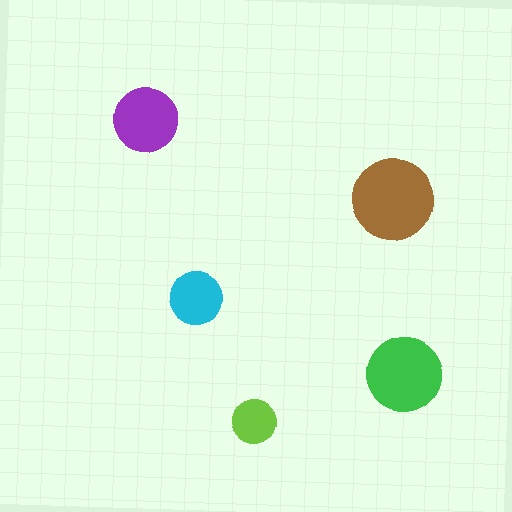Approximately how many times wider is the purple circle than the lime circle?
About 1.5 times wider.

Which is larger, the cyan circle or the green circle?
The green one.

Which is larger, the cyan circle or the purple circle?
The purple one.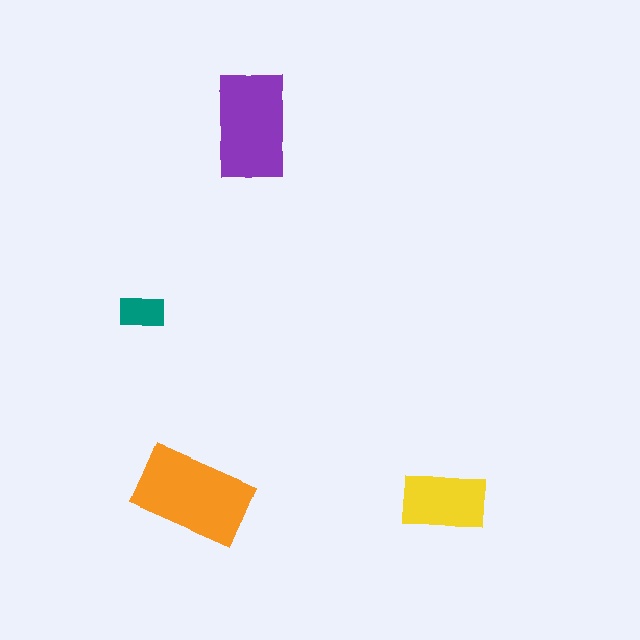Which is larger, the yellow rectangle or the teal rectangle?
The yellow one.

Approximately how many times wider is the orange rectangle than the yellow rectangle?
About 1.5 times wider.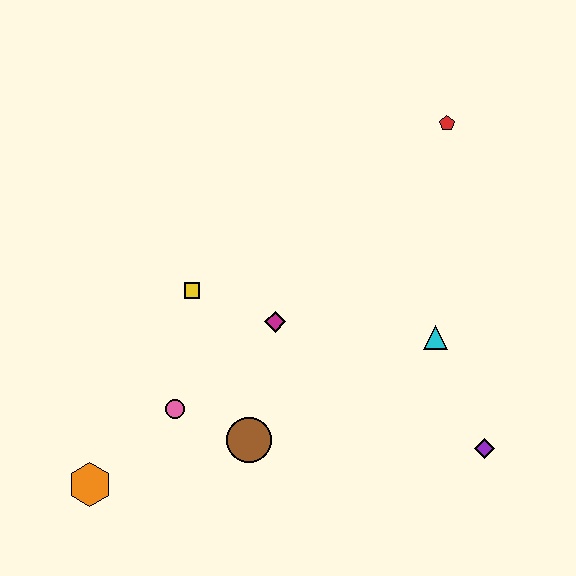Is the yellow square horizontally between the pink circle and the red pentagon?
Yes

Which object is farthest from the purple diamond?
The orange hexagon is farthest from the purple diamond.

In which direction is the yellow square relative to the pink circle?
The yellow square is above the pink circle.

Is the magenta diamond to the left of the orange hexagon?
No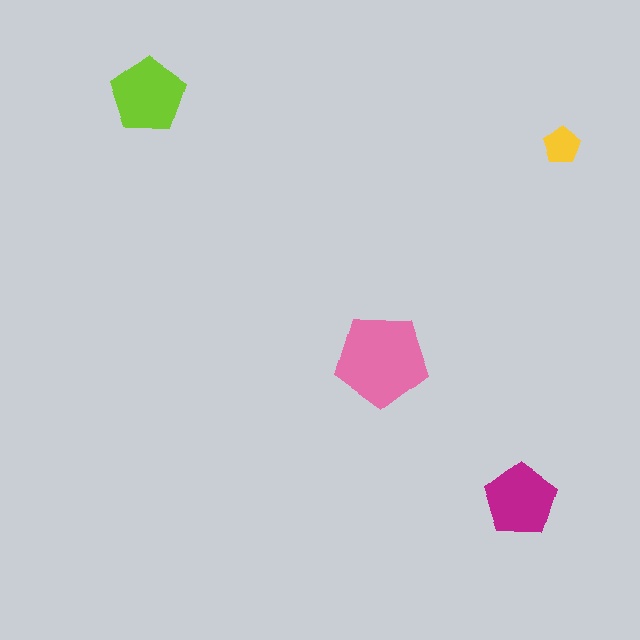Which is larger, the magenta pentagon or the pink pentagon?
The pink one.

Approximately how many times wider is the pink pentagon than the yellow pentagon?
About 2.5 times wider.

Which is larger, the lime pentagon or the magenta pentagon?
The lime one.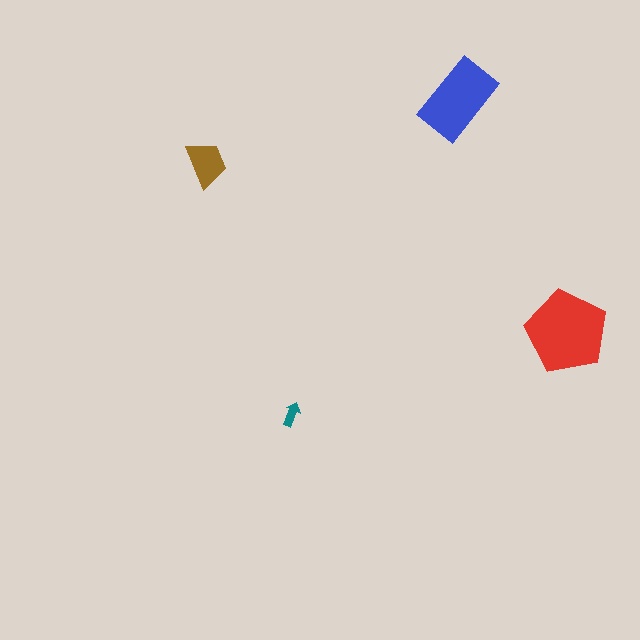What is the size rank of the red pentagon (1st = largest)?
1st.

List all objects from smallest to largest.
The teal arrow, the brown trapezoid, the blue rectangle, the red pentagon.